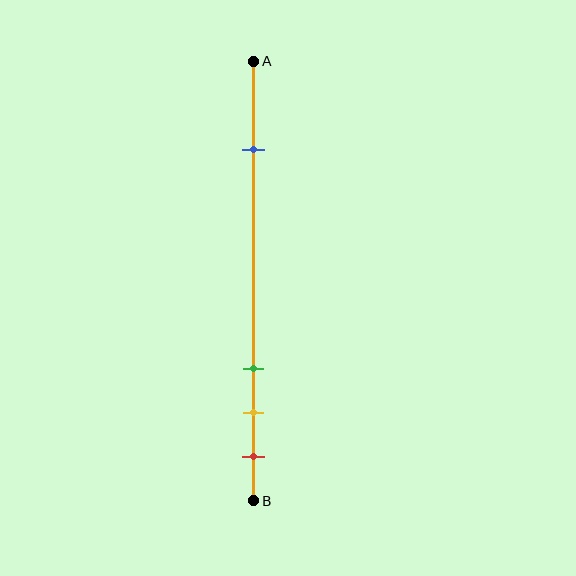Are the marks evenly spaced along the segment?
No, the marks are not evenly spaced.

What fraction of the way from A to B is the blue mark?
The blue mark is approximately 20% (0.2) of the way from A to B.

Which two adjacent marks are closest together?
The yellow and red marks are the closest adjacent pair.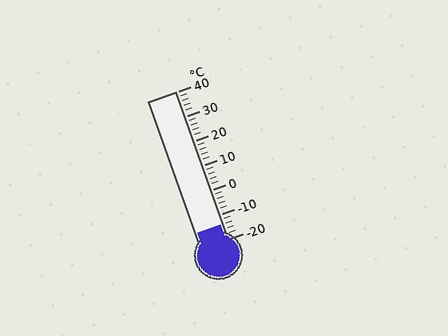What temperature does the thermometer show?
The thermometer shows approximately -14°C.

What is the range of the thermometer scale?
The thermometer scale ranges from -20°C to 40°C.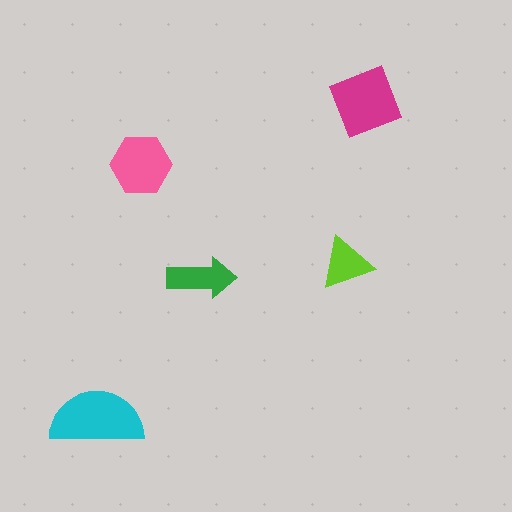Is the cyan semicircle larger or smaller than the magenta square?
Larger.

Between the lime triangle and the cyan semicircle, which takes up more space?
The cyan semicircle.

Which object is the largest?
The cyan semicircle.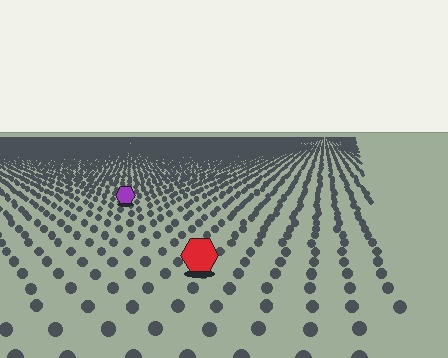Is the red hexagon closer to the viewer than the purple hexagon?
Yes. The red hexagon is closer — you can tell from the texture gradient: the ground texture is coarser near it.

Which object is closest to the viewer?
The red hexagon is closest. The texture marks near it are larger and more spread out.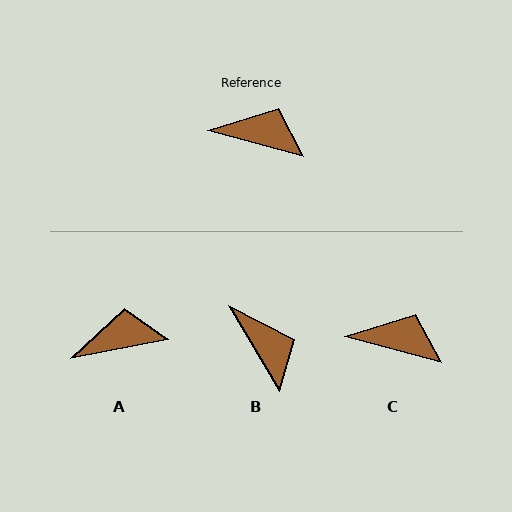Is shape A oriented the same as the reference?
No, it is off by about 26 degrees.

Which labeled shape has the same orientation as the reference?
C.